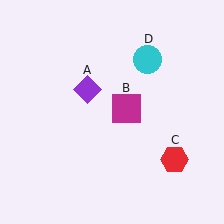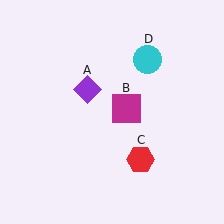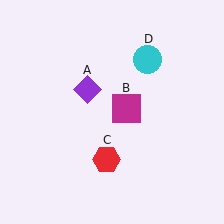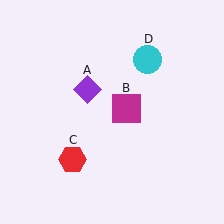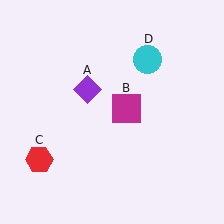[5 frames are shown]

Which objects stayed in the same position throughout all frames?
Purple diamond (object A) and magenta square (object B) and cyan circle (object D) remained stationary.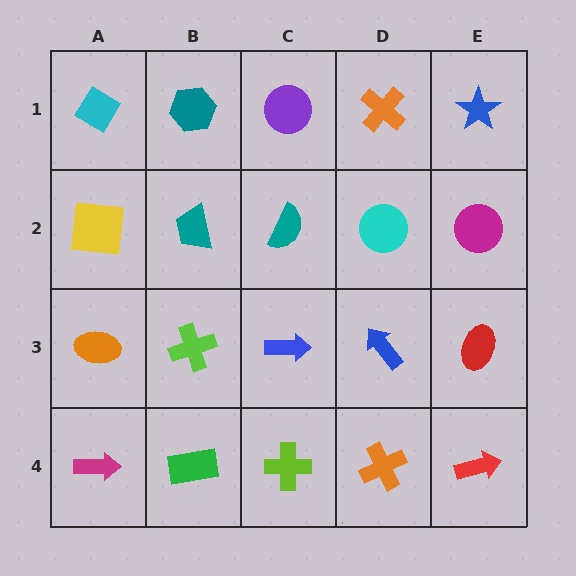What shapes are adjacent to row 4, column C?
A blue arrow (row 3, column C), a green rectangle (row 4, column B), an orange cross (row 4, column D).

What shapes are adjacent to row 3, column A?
A yellow square (row 2, column A), a magenta arrow (row 4, column A), a lime cross (row 3, column B).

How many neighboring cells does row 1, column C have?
3.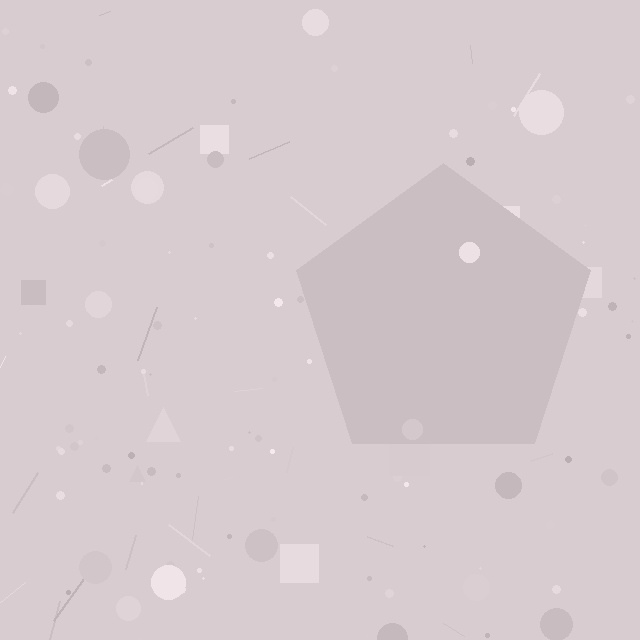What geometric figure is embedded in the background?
A pentagon is embedded in the background.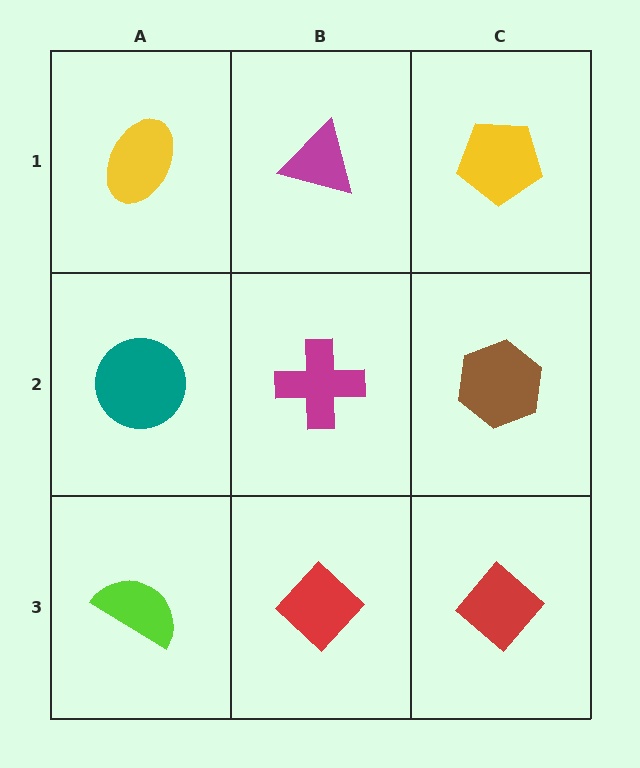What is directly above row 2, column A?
A yellow ellipse.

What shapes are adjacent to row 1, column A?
A teal circle (row 2, column A), a magenta triangle (row 1, column B).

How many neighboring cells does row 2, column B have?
4.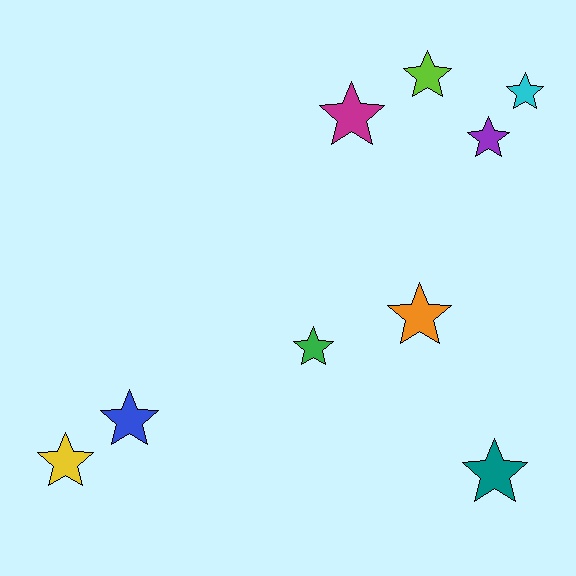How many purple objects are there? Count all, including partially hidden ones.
There is 1 purple object.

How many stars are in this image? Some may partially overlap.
There are 9 stars.